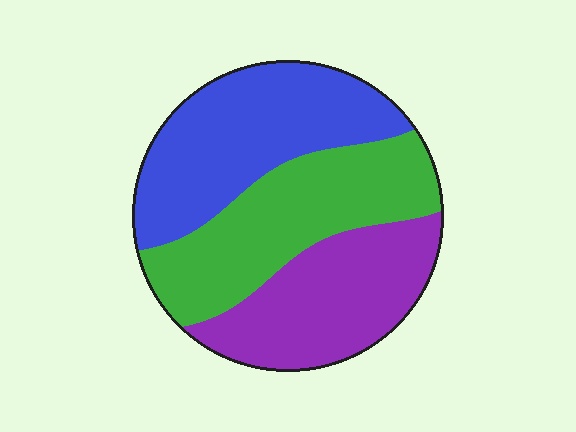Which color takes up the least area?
Purple, at roughly 30%.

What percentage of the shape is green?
Green takes up about one third (1/3) of the shape.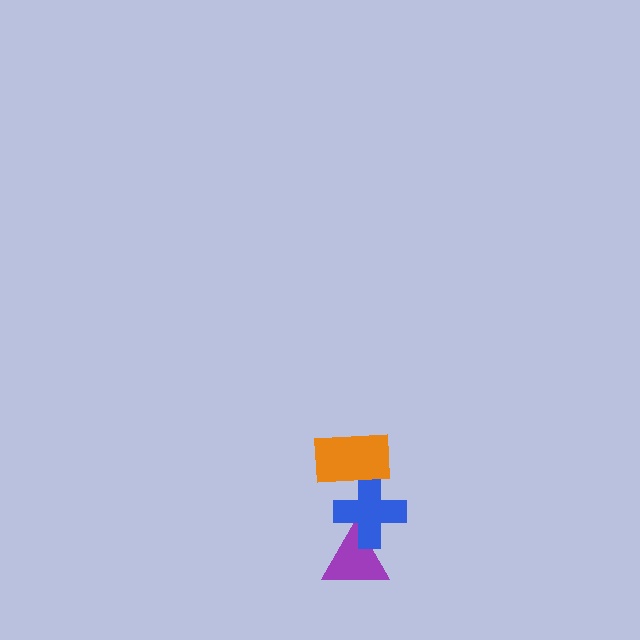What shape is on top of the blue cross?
The orange rectangle is on top of the blue cross.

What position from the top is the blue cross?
The blue cross is 2nd from the top.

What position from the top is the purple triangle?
The purple triangle is 3rd from the top.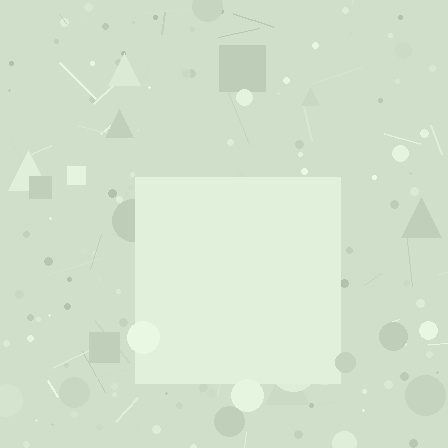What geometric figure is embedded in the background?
A square is embedded in the background.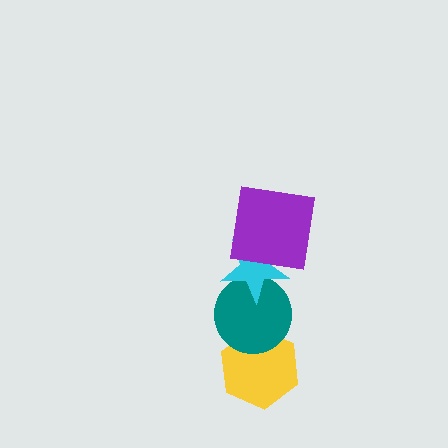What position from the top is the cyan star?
The cyan star is 2nd from the top.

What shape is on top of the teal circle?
The cyan star is on top of the teal circle.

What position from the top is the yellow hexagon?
The yellow hexagon is 4th from the top.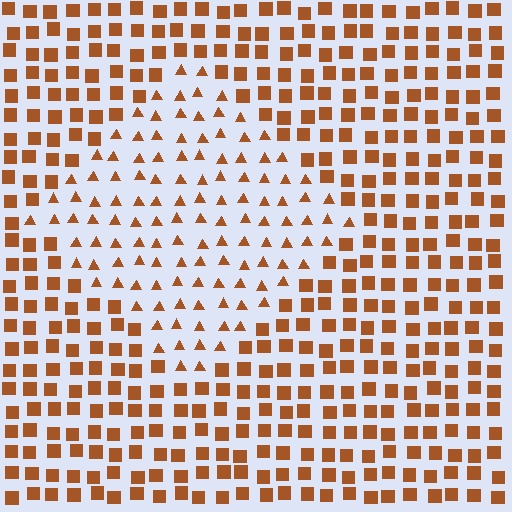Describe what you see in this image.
The image is filled with small brown elements arranged in a uniform grid. A diamond-shaped region contains triangles, while the surrounding area contains squares. The boundary is defined purely by the change in element shape.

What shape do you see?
I see a diamond.